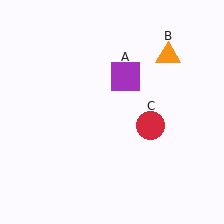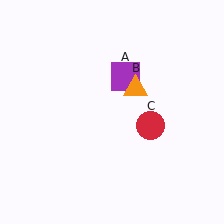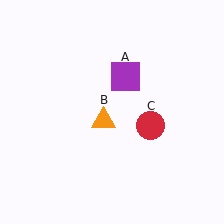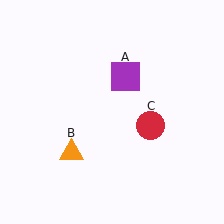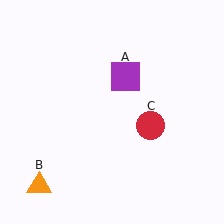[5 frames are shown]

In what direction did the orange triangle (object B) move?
The orange triangle (object B) moved down and to the left.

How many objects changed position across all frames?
1 object changed position: orange triangle (object B).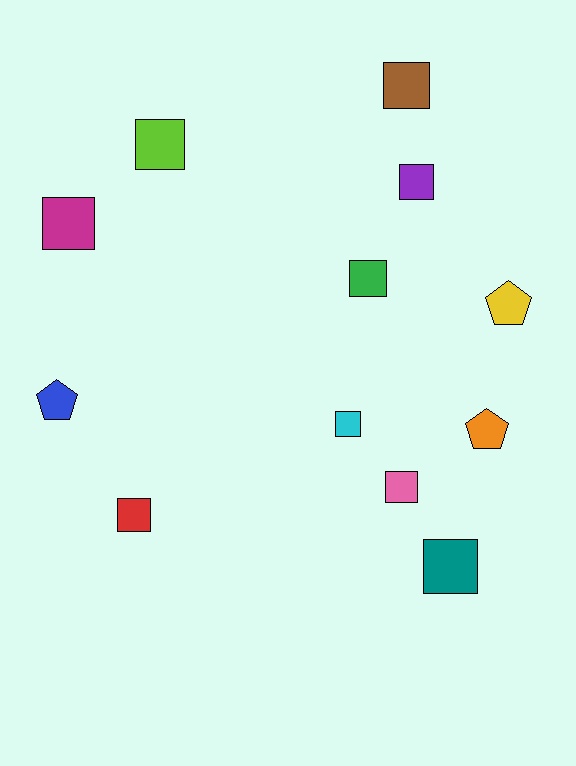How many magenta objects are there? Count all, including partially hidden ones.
There is 1 magenta object.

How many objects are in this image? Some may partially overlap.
There are 12 objects.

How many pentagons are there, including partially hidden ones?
There are 3 pentagons.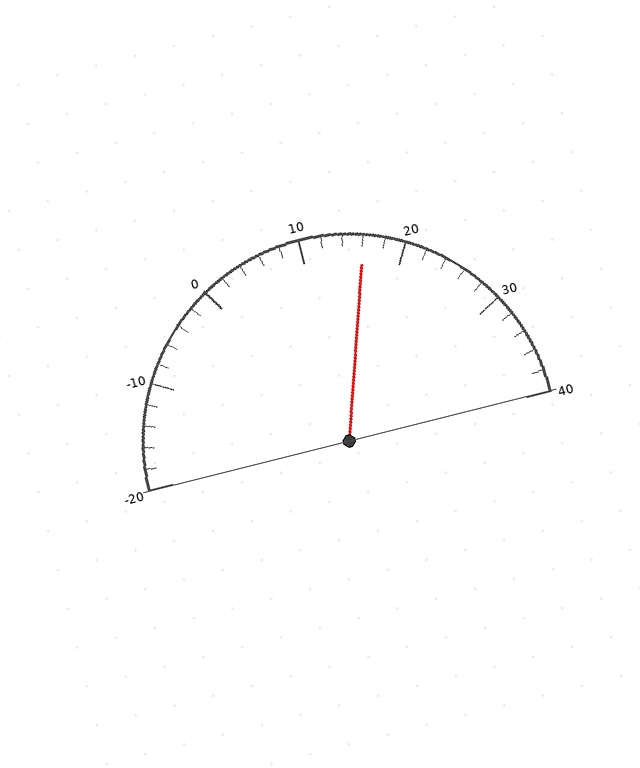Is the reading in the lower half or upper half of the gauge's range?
The reading is in the upper half of the range (-20 to 40).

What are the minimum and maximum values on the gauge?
The gauge ranges from -20 to 40.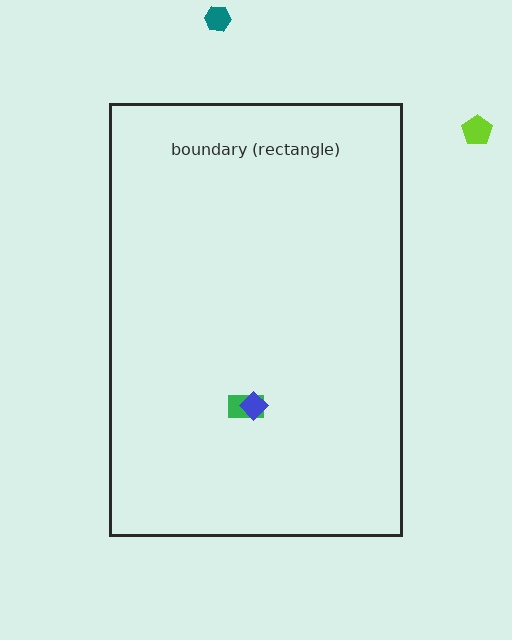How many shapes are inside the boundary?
2 inside, 2 outside.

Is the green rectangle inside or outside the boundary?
Inside.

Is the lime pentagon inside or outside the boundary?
Outside.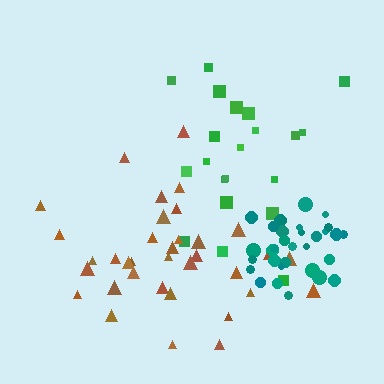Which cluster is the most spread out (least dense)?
Green.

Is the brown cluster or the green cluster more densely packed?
Brown.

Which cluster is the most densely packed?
Teal.